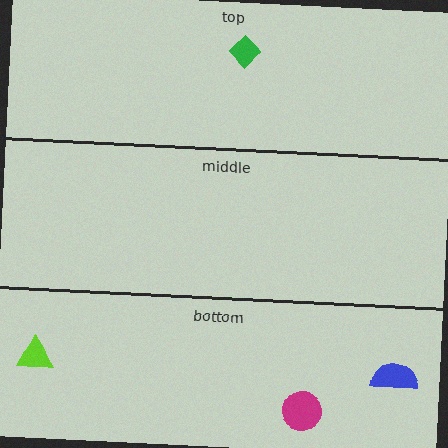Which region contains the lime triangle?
The bottom region.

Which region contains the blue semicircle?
The bottom region.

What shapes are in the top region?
The green diamond.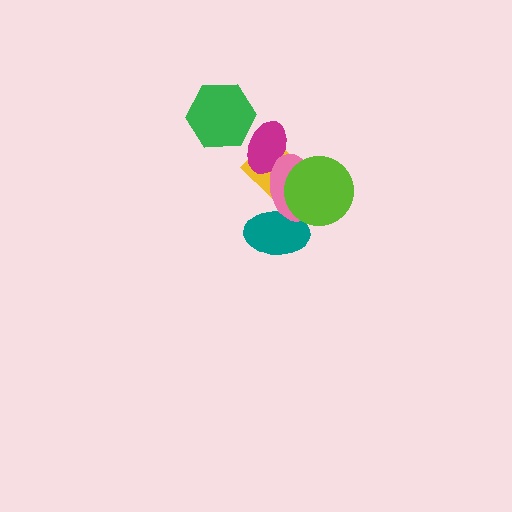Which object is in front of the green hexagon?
The magenta ellipse is in front of the green hexagon.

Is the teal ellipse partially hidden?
Yes, it is partially covered by another shape.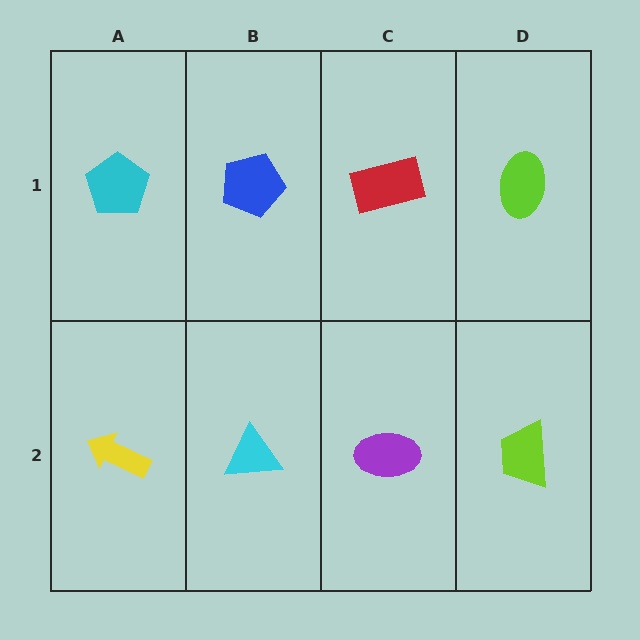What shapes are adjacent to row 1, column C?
A purple ellipse (row 2, column C), a blue pentagon (row 1, column B), a lime ellipse (row 1, column D).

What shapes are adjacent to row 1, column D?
A lime trapezoid (row 2, column D), a red rectangle (row 1, column C).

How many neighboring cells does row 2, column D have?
2.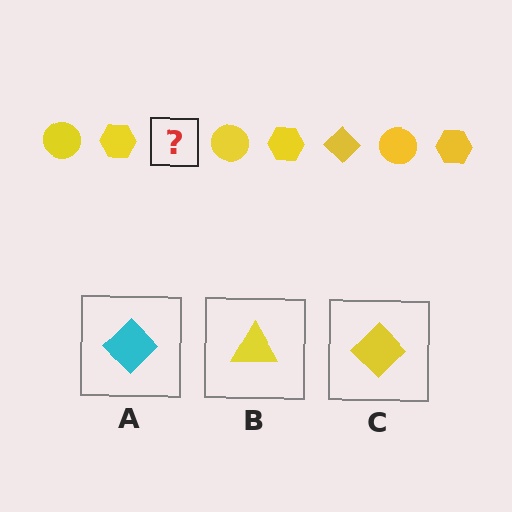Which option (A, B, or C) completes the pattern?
C.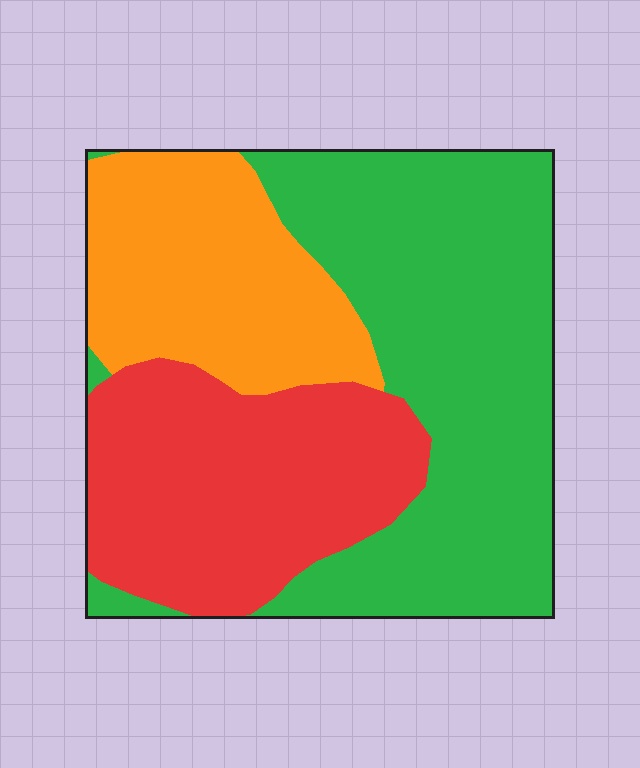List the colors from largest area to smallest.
From largest to smallest: green, red, orange.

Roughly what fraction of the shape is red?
Red takes up between a sixth and a third of the shape.